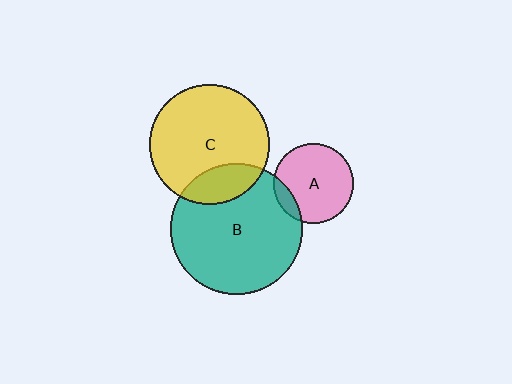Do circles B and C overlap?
Yes.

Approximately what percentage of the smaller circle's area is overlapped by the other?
Approximately 20%.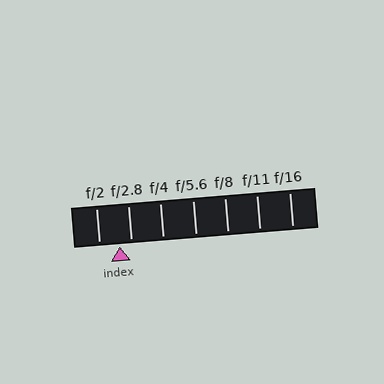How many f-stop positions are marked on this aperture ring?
There are 7 f-stop positions marked.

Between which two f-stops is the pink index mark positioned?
The index mark is between f/2 and f/2.8.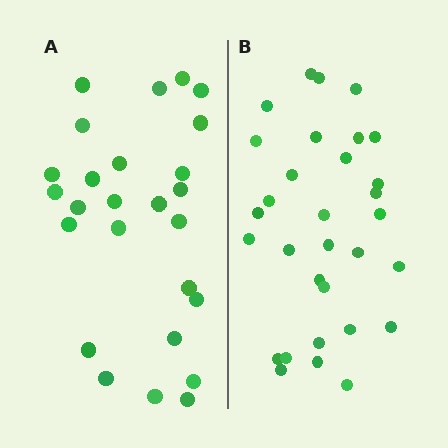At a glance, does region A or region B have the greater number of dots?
Region B (the right region) has more dots.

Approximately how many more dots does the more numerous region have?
Region B has about 5 more dots than region A.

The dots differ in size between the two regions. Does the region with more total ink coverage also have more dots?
No. Region A has more total ink coverage because its dots are larger, but region B actually contains more individual dots. Total area can be misleading — the number of items is what matters here.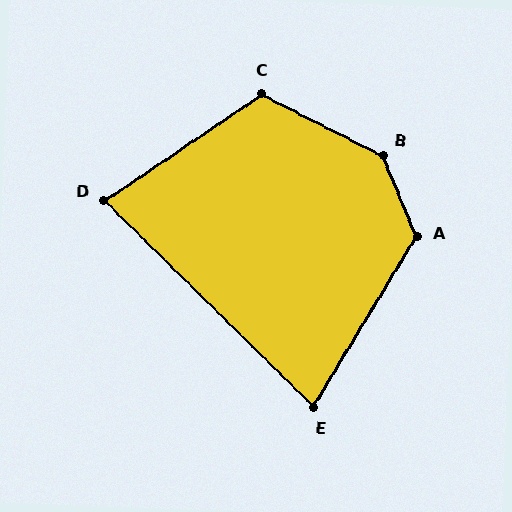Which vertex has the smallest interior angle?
E, at approximately 77 degrees.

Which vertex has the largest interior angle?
B, at approximately 139 degrees.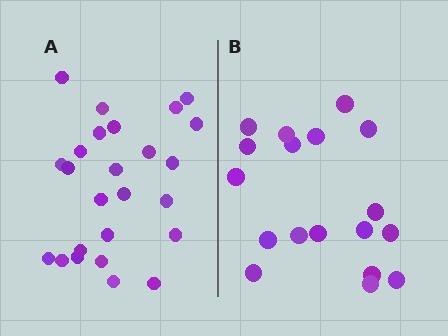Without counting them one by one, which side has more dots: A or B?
Region A (the left region) has more dots.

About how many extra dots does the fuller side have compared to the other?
Region A has roughly 8 or so more dots than region B.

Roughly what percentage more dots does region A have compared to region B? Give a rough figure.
About 40% more.